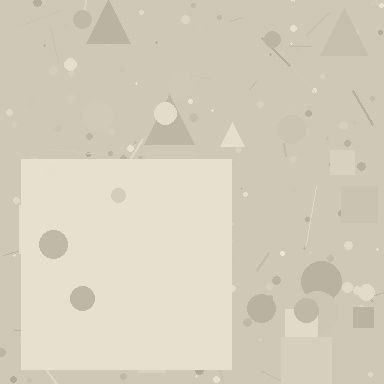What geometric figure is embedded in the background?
A square is embedded in the background.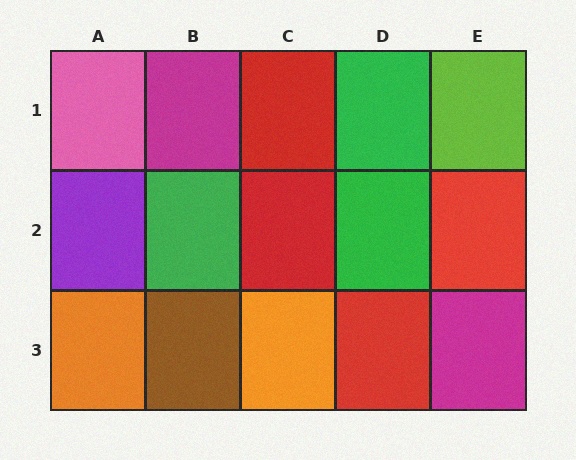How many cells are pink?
1 cell is pink.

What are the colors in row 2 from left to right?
Purple, green, red, green, red.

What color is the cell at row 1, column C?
Red.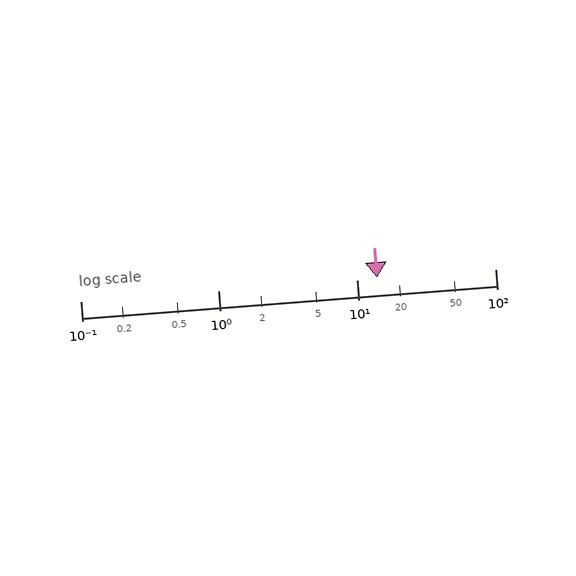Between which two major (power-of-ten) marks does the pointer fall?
The pointer is between 10 and 100.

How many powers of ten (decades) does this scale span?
The scale spans 3 decades, from 0.1 to 100.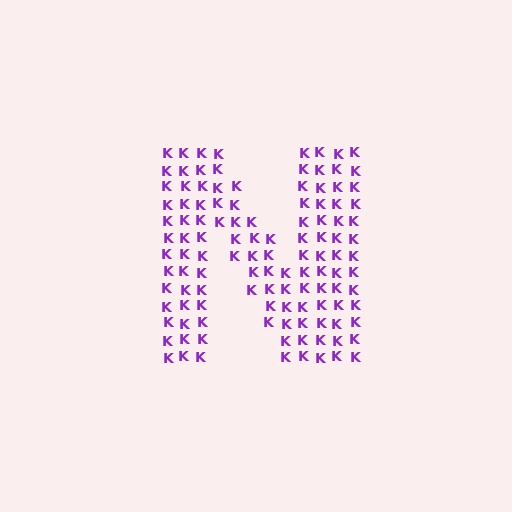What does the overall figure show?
The overall figure shows the letter N.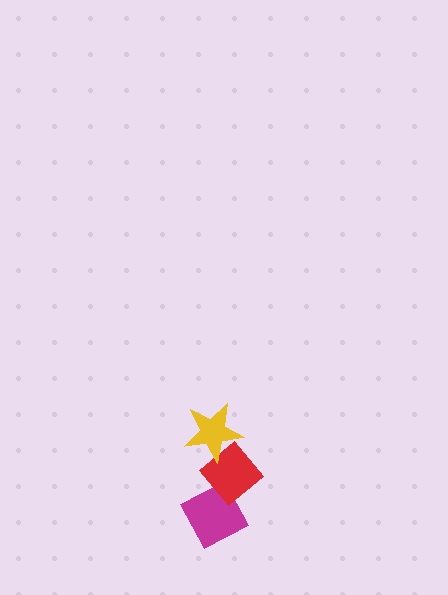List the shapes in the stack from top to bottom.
From top to bottom: the yellow star, the red diamond, the magenta diamond.